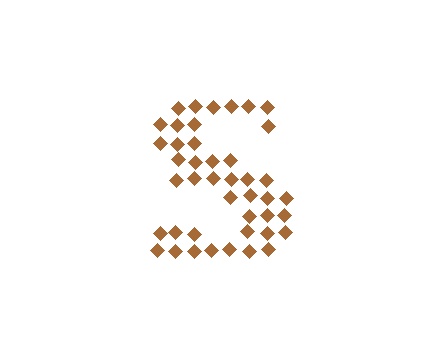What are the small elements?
The small elements are diamonds.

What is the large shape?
The large shape is the letter S.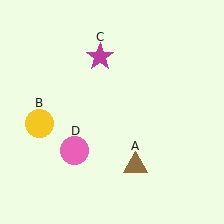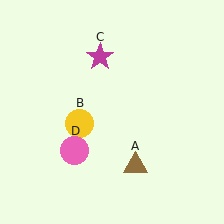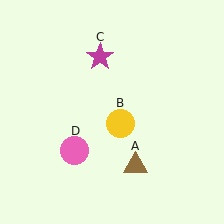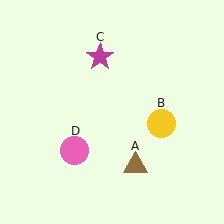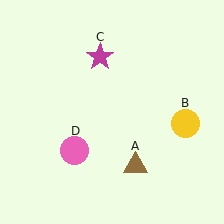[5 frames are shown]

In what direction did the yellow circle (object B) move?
The yellow circle (object B) moved right.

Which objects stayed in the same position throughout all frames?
Brown triangle (object A) and magenta star (object C) and pink circle (object D) remained stationary.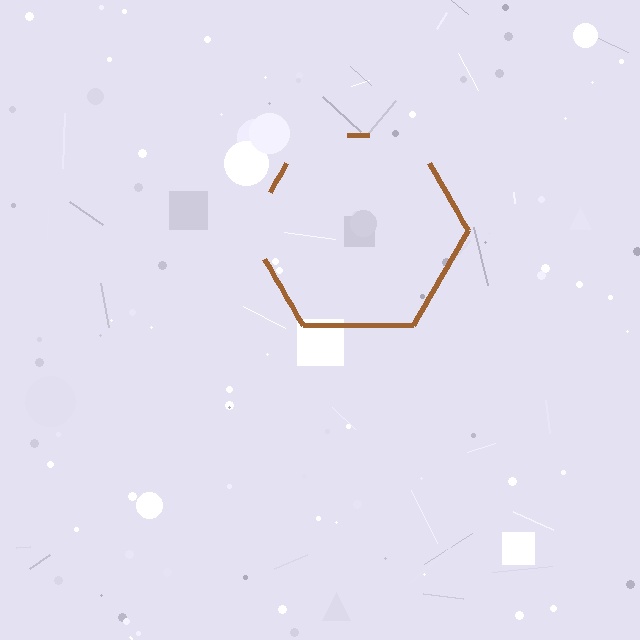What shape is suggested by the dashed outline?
The dashed outline suggests a hexagon.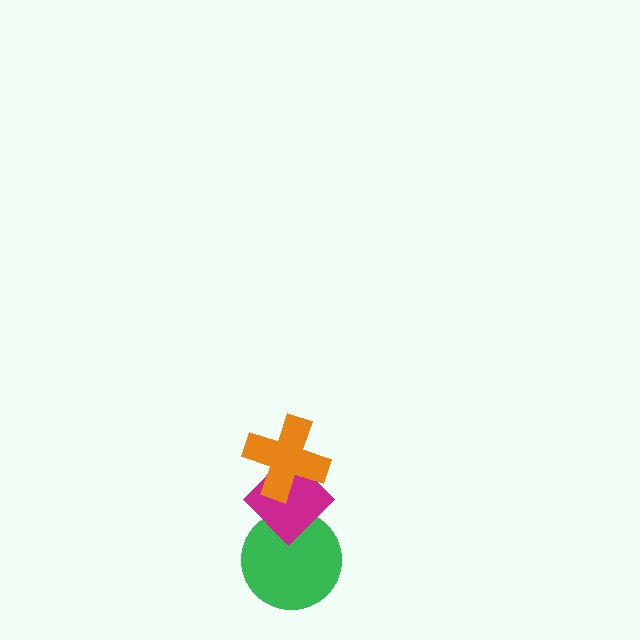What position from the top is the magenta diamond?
The magenta diamond is 2nd from the top.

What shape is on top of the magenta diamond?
The orange cross is on top of the magenta diamond.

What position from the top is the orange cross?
The orange cross is 1st from the top.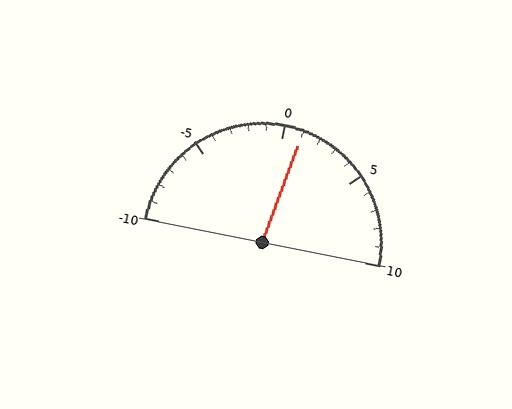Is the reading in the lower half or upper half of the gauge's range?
The reading is in the upper half of the range (-10 to 10).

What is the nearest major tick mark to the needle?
The nearest major tick mark is 0.